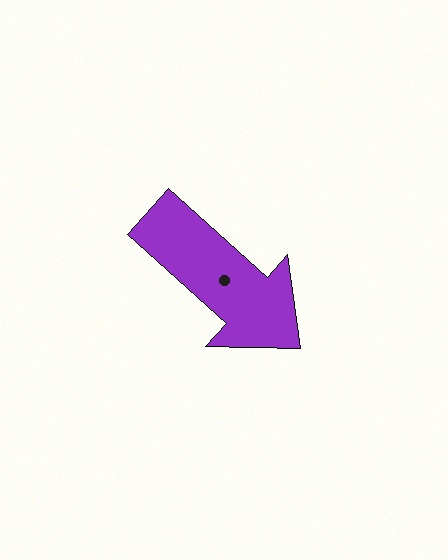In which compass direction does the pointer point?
Southeast.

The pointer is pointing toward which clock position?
Roughly 4 o'clock.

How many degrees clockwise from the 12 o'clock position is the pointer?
Approximately 132 degrees.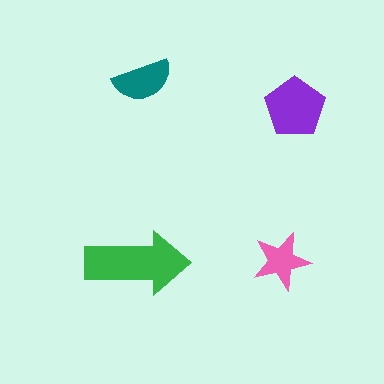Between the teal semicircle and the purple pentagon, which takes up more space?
The purple pentagon.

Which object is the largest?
The green arrow.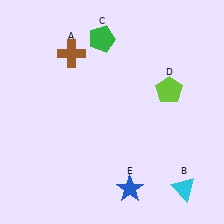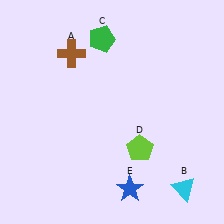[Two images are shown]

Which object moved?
The lime pentagon (D) moved down.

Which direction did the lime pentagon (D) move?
The lime pentagon (D) moved down.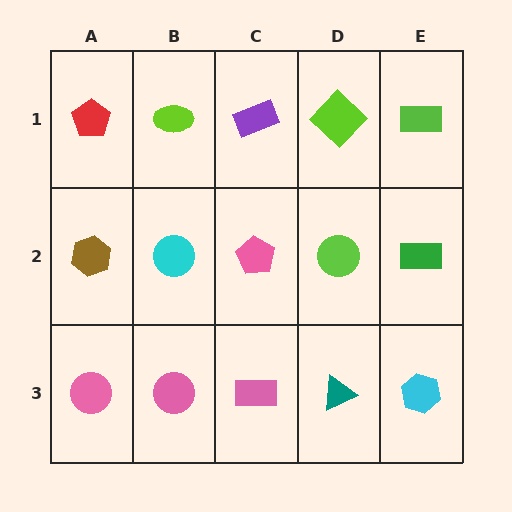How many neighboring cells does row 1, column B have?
3.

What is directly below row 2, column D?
A teal triangle.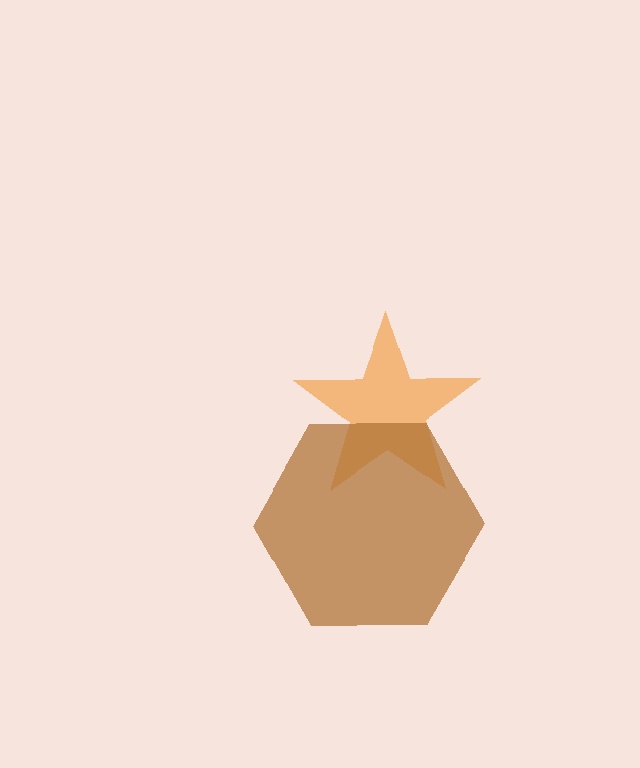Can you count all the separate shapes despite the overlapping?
Yes, there are 2 separate shapes.